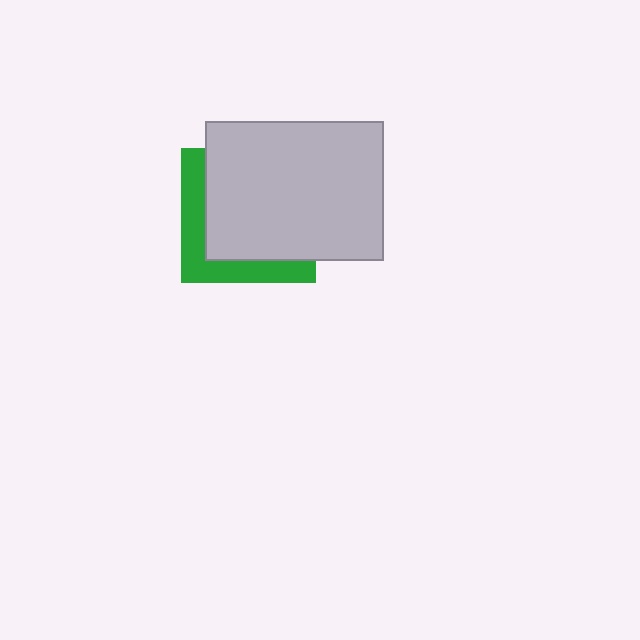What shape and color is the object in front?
The object in front is a light gray rectangle.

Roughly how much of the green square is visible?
A small part of it is visible (roughly 31%).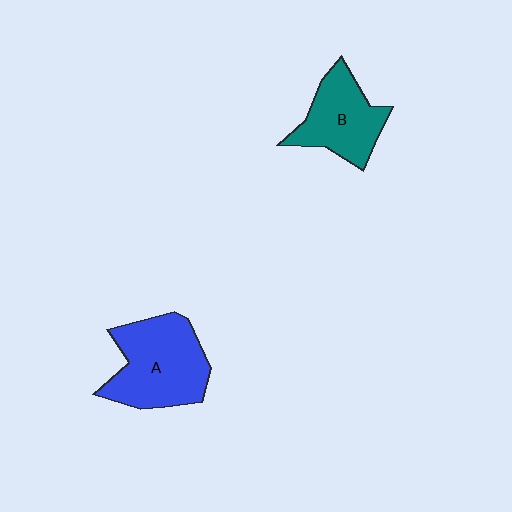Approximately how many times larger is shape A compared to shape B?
Approximately 1.3 times.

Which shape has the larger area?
Shape A (blue).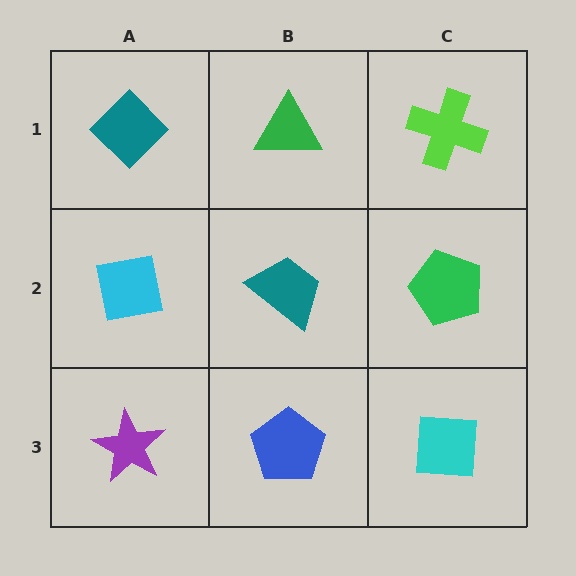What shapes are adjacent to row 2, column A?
A teal diamond (row 1, column A), a purple star (row 3, column A), a teal trapezoid (row 2, column B).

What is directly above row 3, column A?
A cyan square.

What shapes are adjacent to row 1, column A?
A cyan square (row 2, column A), a green triangle (row 1, column B).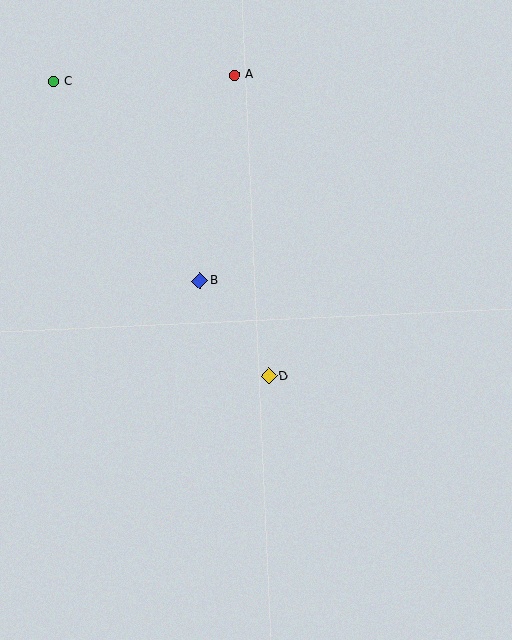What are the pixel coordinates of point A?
Point A is at (235, 75).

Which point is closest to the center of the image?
Point D at (269, 376) is closest to the center.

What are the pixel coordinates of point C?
Point C is at (54, 82).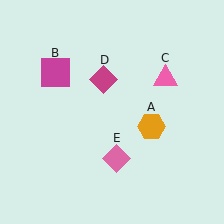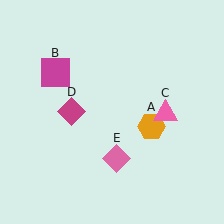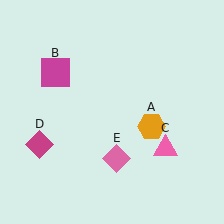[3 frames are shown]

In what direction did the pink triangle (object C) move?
The pink triangle (object C) moved down.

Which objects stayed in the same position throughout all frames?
Orange hexagon (object A) and magenta square (object B) and pink diamond (object E) remained stationary.